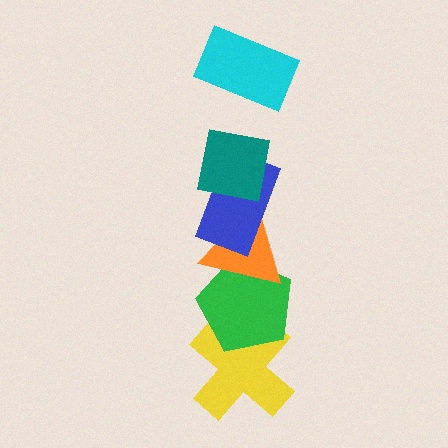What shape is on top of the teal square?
The cyan rectangle is on top of the teal square.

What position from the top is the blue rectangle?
The blue rectangle is 3rd from the top.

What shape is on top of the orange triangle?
The blue rectangle is on top of the orange triangle.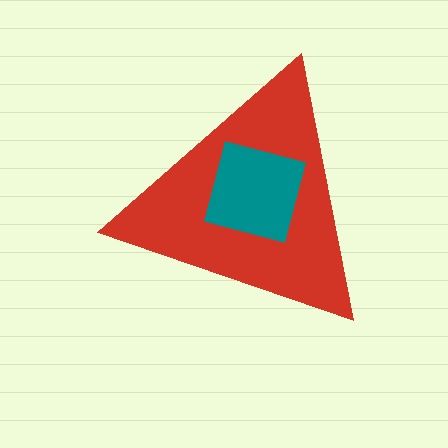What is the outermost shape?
The red triangle.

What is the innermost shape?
The teal square.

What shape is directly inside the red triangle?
The teal square.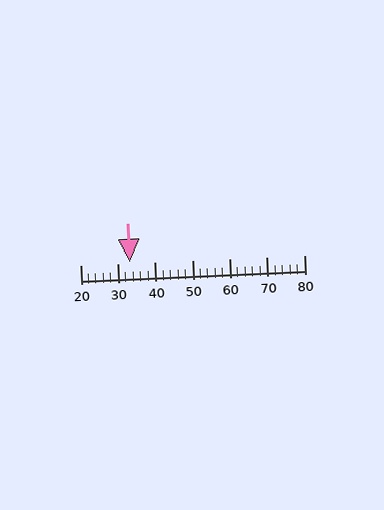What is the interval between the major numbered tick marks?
The major tick marks are spaced 10 units apart.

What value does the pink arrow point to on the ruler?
The pink arrow points to approximately 33.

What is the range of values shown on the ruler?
The ruler shows values from 20 to 80.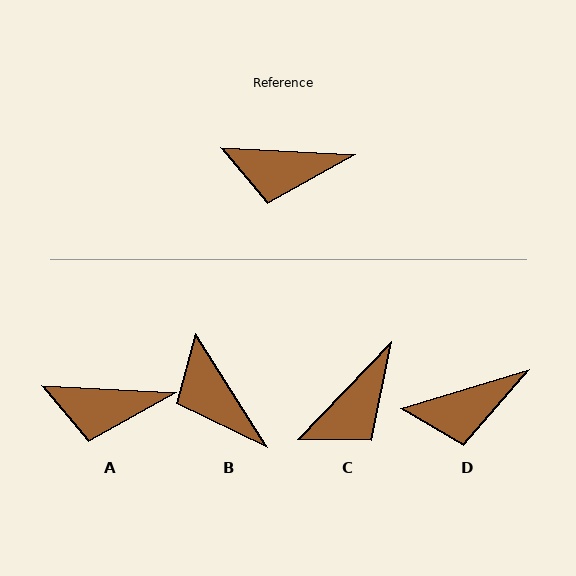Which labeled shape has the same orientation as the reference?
A.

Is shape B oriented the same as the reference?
No, it is off by about 55 degrees.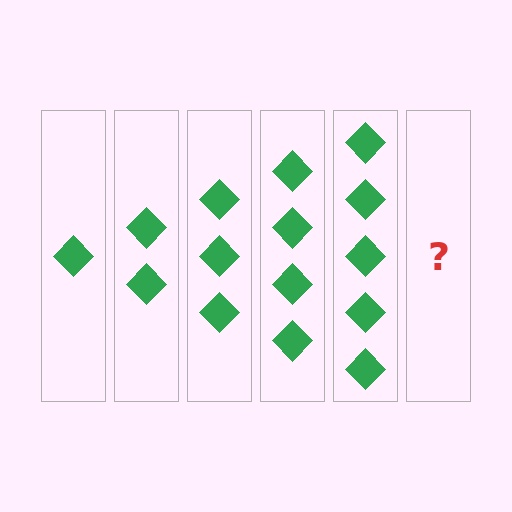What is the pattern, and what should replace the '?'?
The pattern is that each step adds one more diamond. The '?' should be 6 diamonds.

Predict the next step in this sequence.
The next step is 6 diamonds.